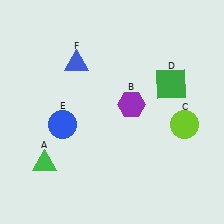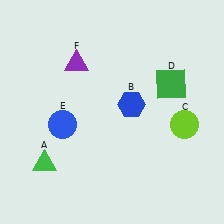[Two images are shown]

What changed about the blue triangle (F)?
In Image 1, F is blue. In Image 2, it changed to purple.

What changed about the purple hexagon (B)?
In Image 1, B is purple. In Image 2, it changed to blue.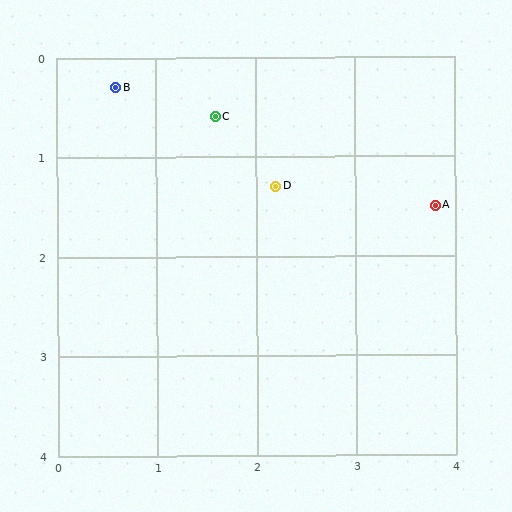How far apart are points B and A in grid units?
Points B and A are about 3.4 grid units apart.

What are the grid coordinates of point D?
Point D is at approximately (2.2, 1.3).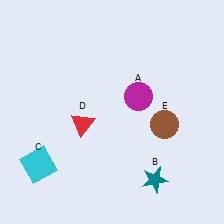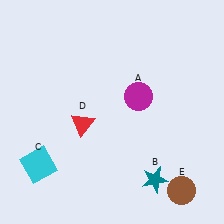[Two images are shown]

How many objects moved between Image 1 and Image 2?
1 object moved between the two images.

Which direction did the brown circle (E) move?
The brown circle (E) moved down.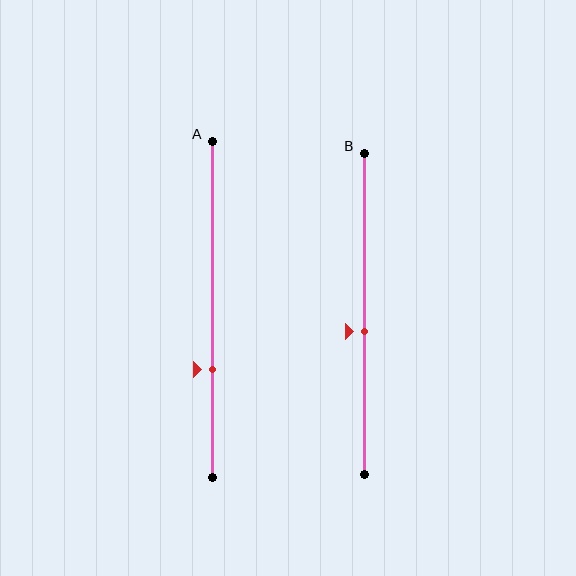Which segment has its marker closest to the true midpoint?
Segment B has its marker closest to the true midpoint.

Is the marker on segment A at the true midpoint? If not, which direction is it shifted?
No, the marker on segment A is shifted downward by about 18% of the segment length.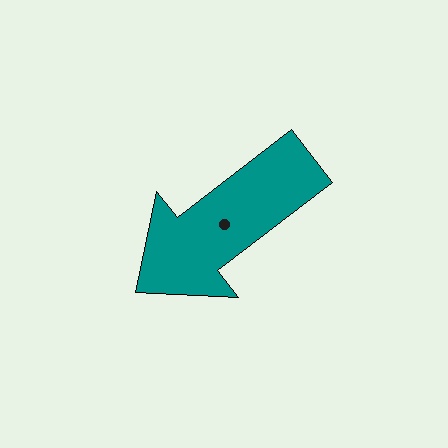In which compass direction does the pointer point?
Southwest.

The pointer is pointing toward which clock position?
Roughly 8 o'clock.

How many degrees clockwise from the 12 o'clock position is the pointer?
Approximately 232 degrees.